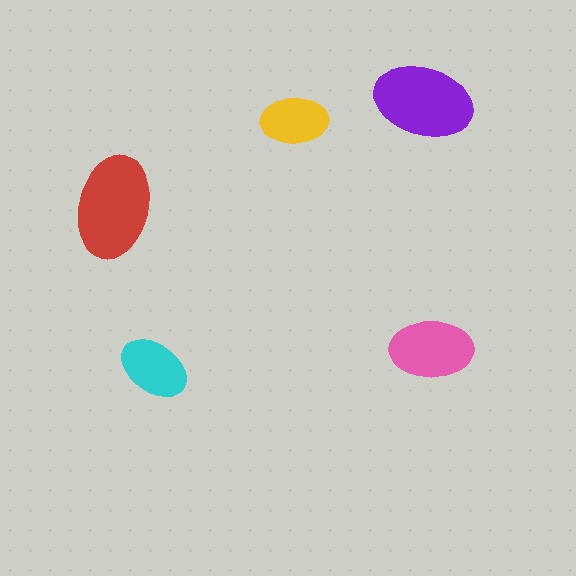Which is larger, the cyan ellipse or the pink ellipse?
The pink one.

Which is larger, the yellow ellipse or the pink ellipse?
The pink one.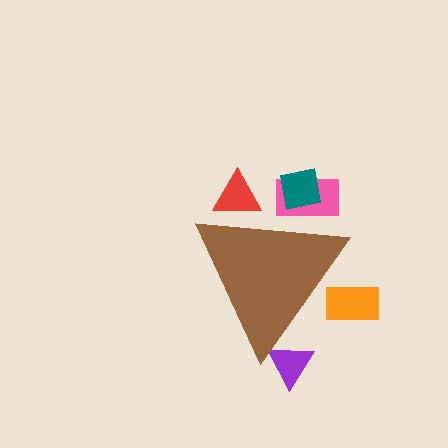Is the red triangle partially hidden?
Yes, the red triangle is partially hidden behind the brown triangle.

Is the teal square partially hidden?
Yes, the teal square is partially hidden behind the brown triangle.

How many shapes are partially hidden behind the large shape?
5 shapes are partially hidden.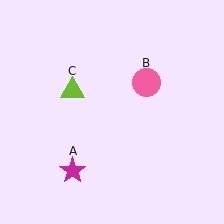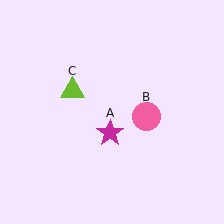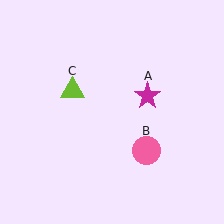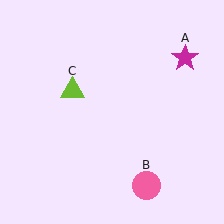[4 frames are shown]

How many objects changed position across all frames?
2 objects changed position: magenta star (object A), pink circle (object B).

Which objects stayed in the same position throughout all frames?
Lime triangle (object C) remained stationary.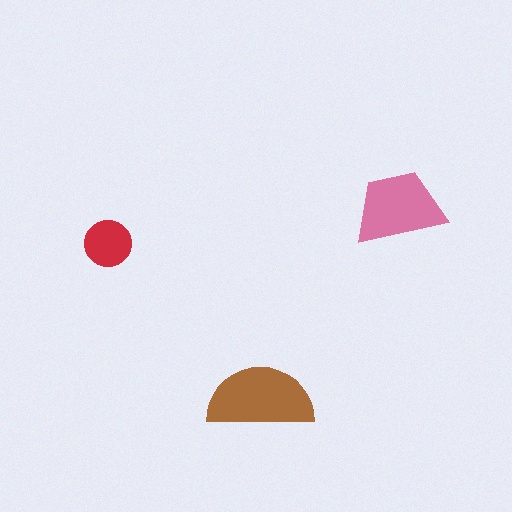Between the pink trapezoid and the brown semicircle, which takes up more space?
The brown semicircle.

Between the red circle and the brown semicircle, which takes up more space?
The brown semicircle.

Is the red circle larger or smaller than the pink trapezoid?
Smaller.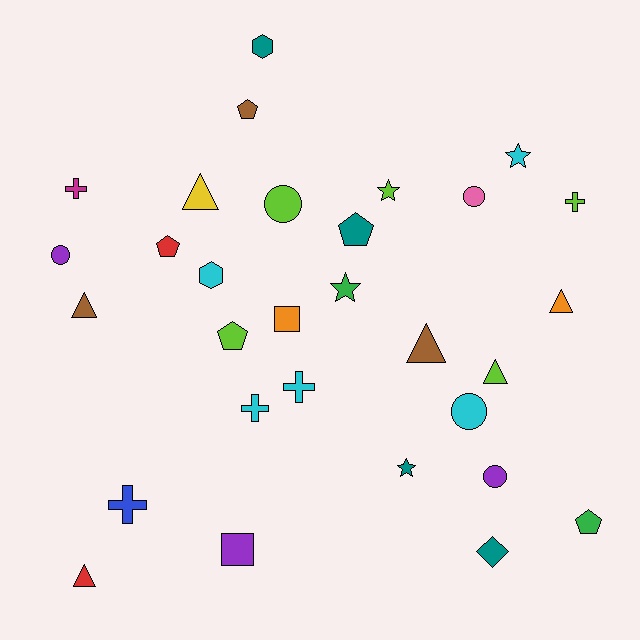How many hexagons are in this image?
There are 2 hexagons.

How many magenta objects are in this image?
There is 1 magenta object.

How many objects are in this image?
There are 30 objects.